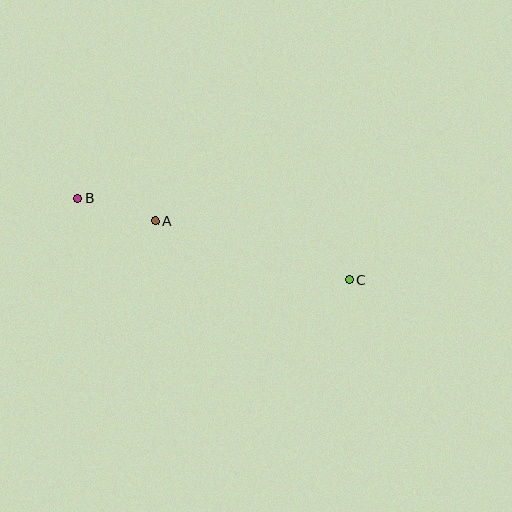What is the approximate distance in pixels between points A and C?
The distance between A and C is approximately 202 pixels.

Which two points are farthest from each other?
Points B and C are farthest from each other.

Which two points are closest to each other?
Points A and B are closest to each other.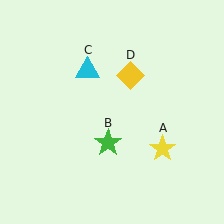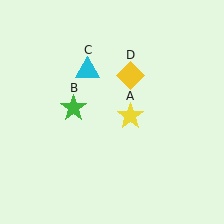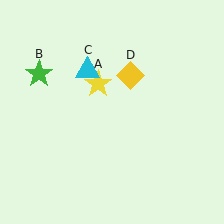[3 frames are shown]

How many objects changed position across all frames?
2 objects changed position: yellow star (object A), green star (object B).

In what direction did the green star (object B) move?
The green star (object B) moved up and to the left.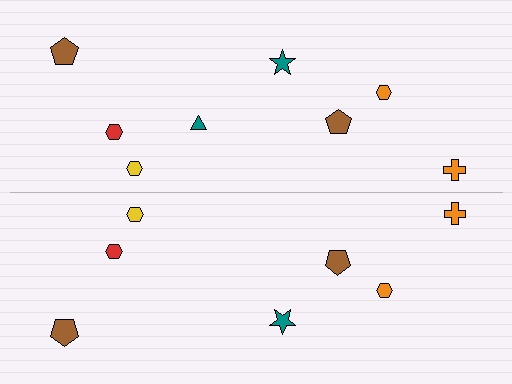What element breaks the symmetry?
A teal triangle is missing from the bottom side.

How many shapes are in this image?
There are 15 shapes in this image.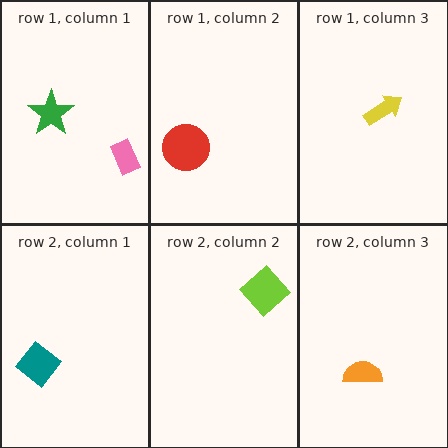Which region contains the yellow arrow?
The row 1, column 3 region.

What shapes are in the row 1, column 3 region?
The yellow arrow.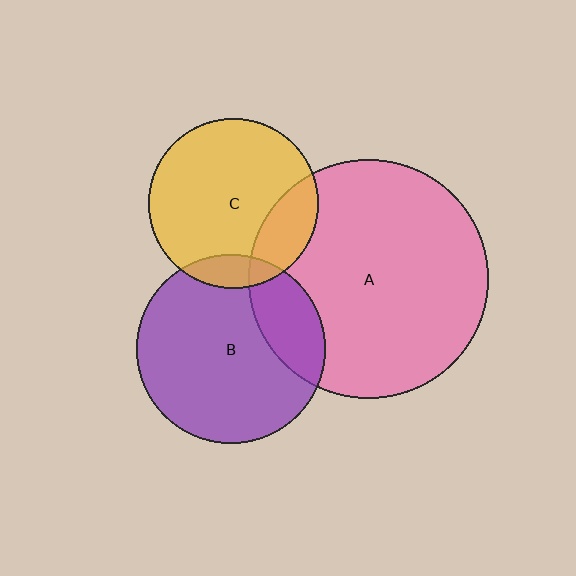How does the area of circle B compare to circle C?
Approximately 1.2 times.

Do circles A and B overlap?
Yes.